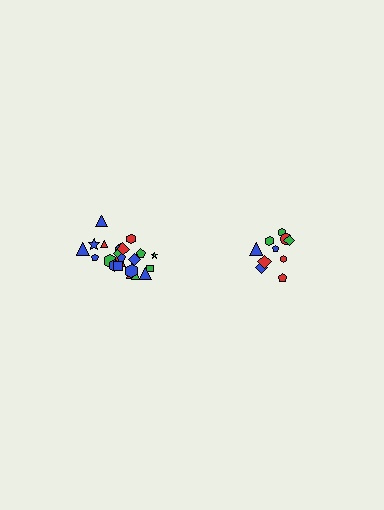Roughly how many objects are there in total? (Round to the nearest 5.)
Roughly 35 objects in total.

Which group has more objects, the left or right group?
The left group.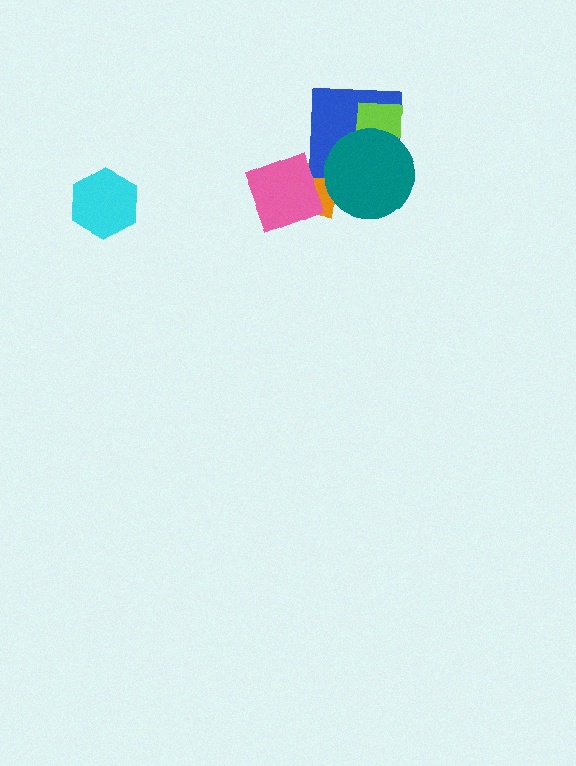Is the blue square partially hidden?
Yes, it is partially covered by another shape.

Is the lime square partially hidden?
Yes, it is partially covered by another shape.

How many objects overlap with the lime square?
2 objects overlap with the lime square.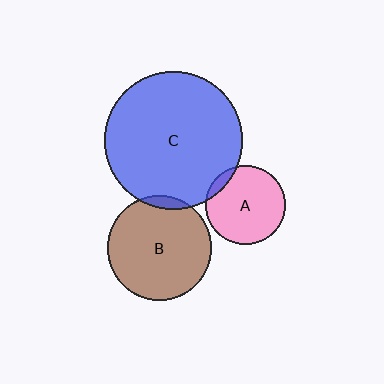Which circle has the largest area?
Circle C (blue).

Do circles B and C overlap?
Yes.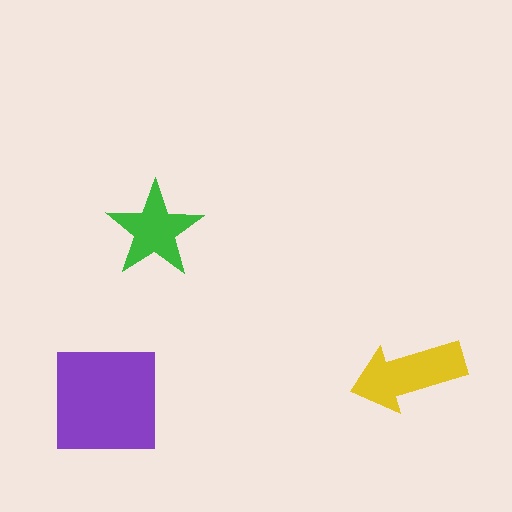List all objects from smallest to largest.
The green star, the yellow arrow, the purple square.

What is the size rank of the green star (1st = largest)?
3rd.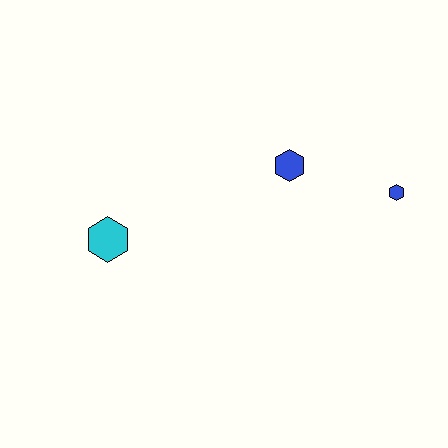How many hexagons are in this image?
There are 3 hexagons.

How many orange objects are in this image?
There are no orange objects.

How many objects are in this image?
There are 3 objects.